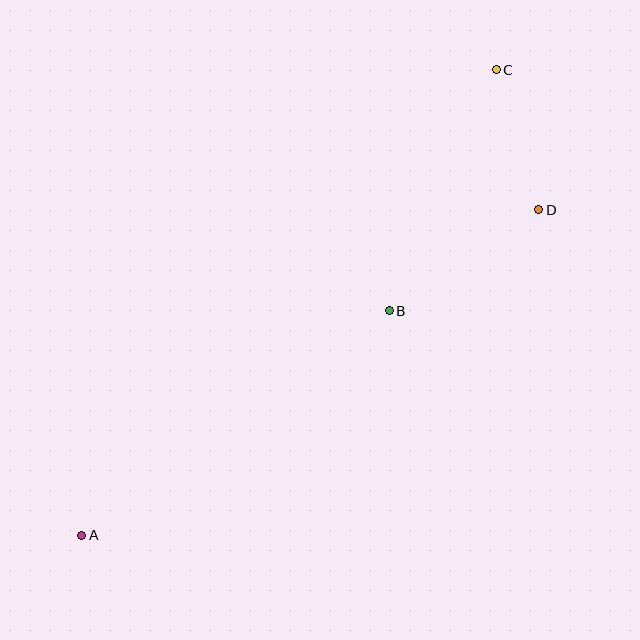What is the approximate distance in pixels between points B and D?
The distance between B and D is approximately 180 pixels.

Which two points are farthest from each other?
Points A and C are farthest from each other.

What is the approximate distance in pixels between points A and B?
The distance between A and B is approximately 380 pixels.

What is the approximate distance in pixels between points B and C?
The distance between B and C is approximately 264 pixels.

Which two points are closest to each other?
Points C and D are closest to each other.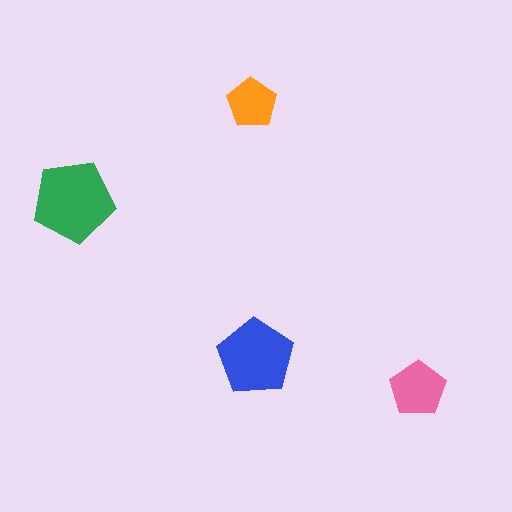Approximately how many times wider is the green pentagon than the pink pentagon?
About 1.5 times wider.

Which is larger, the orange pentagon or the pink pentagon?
The pink one.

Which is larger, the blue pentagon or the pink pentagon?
The blue one.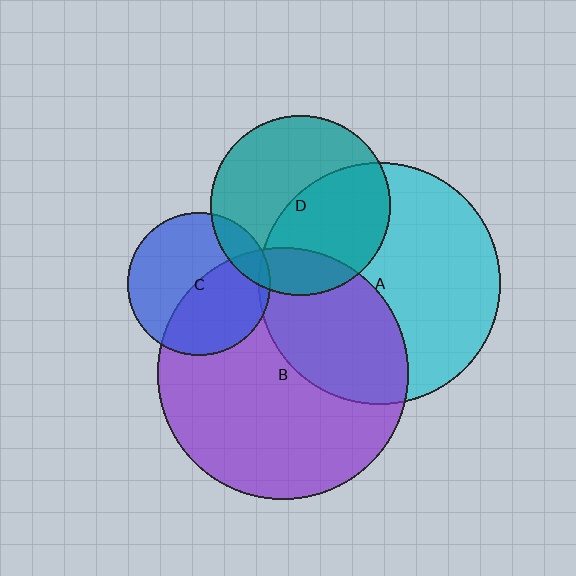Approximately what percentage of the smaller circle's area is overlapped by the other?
Approximately 15%.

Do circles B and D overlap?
Yes.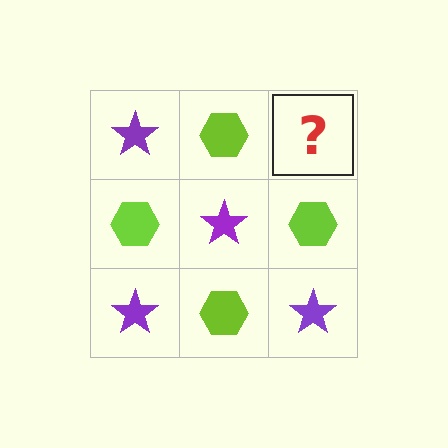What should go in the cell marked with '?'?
The missing cell should contain a purple star.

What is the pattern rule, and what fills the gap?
The rule is that it alternates purple star and lime hexagon in a checkerboard pattern. The gap should be filled with a purple star.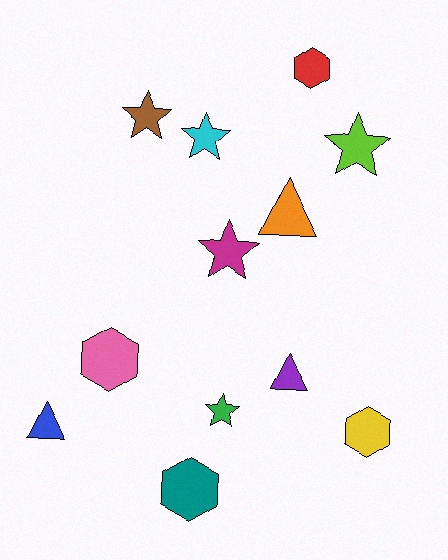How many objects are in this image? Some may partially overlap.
There are 12 objects.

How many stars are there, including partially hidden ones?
There are 5 stars.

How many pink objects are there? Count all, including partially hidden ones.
There is 1 pink object.